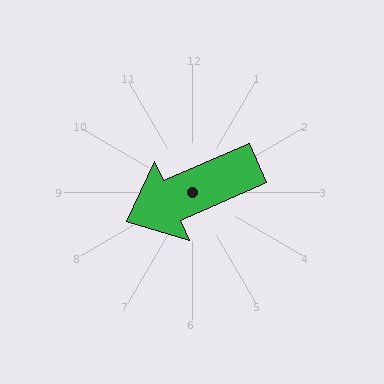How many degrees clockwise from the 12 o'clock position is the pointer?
Approximately 246 degrees.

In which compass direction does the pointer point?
Southwest.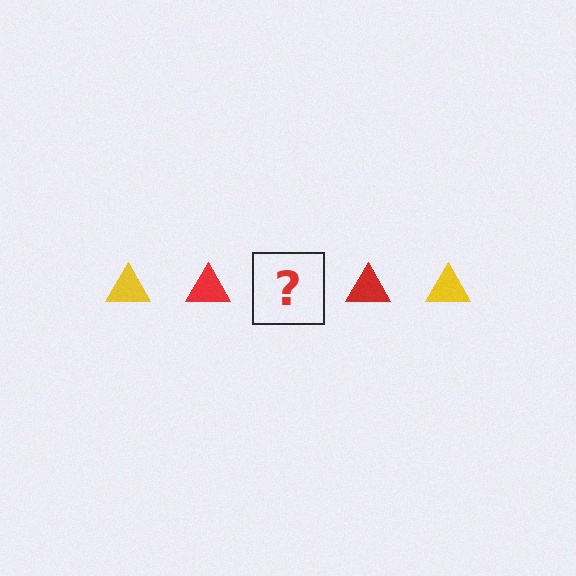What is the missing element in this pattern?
The missing element is a yellow triangle.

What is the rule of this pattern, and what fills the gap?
The rule is that the pattern cycles through yellow, red triangles. The gap should be filled with a yellow triangle.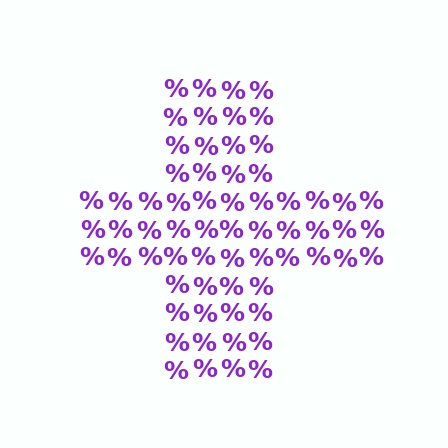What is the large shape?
The large shape is a cross.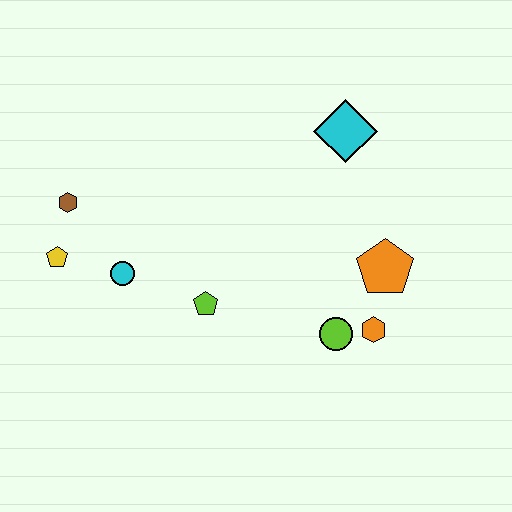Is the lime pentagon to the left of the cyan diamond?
Yes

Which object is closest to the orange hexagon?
The lime circle is closest to the orange hexagon.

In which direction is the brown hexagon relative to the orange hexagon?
The brown hexagon is to the left of the orange hexagon.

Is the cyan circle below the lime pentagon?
No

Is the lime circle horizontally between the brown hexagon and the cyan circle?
No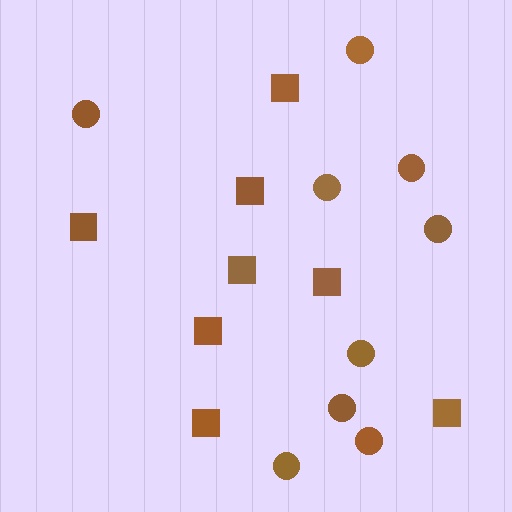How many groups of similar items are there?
There are 2 groups: one group of circles (9) and one group of squares (8).